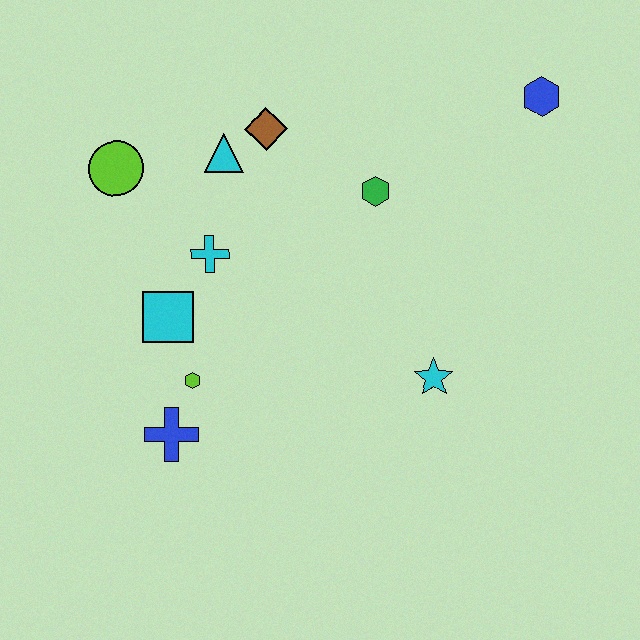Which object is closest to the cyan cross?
The cyan square is closest to the cyan cross.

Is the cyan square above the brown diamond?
No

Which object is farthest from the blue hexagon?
The blue cross is farthest from the blue hexagon.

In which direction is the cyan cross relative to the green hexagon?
The cyan cross is to the left of the green hexagon.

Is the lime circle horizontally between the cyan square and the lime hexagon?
No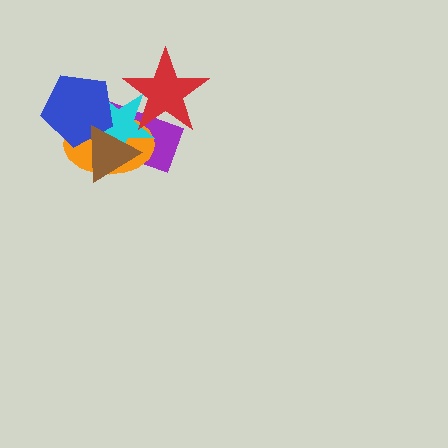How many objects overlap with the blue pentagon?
4 objects overlap with the blue pentagon.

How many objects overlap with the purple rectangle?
5 objects overlap with the purple rectangle.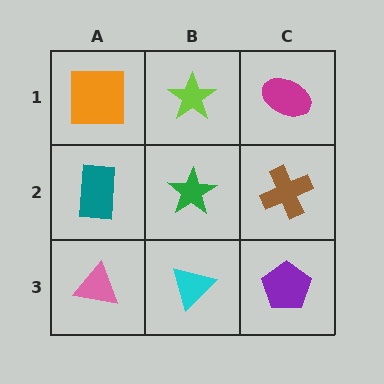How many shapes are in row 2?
3 shapes.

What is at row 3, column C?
A purple pentagon.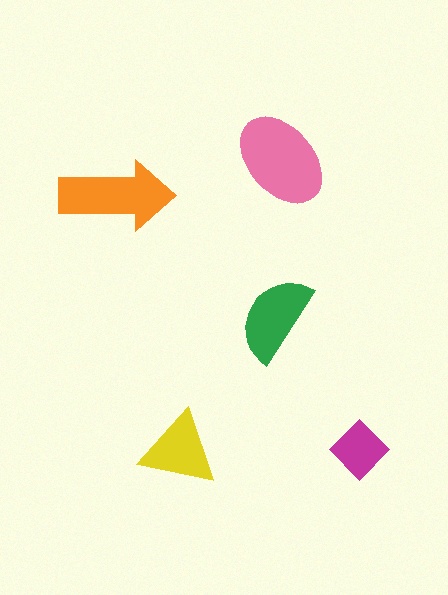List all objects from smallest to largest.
The magenta diamond, the yellow triangle, the green semicircle, the orange arrow, the pink ellipse.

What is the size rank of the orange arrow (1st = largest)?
2nd.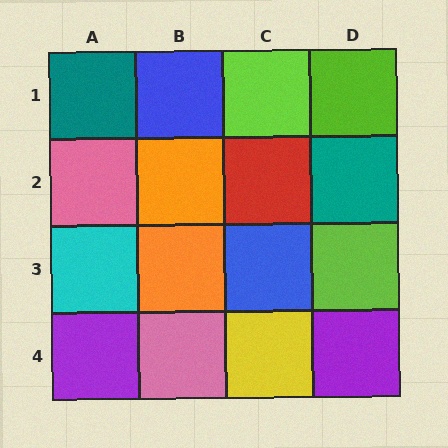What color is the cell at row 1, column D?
Lime.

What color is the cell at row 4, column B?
Pink.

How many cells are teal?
2 cells are teal.